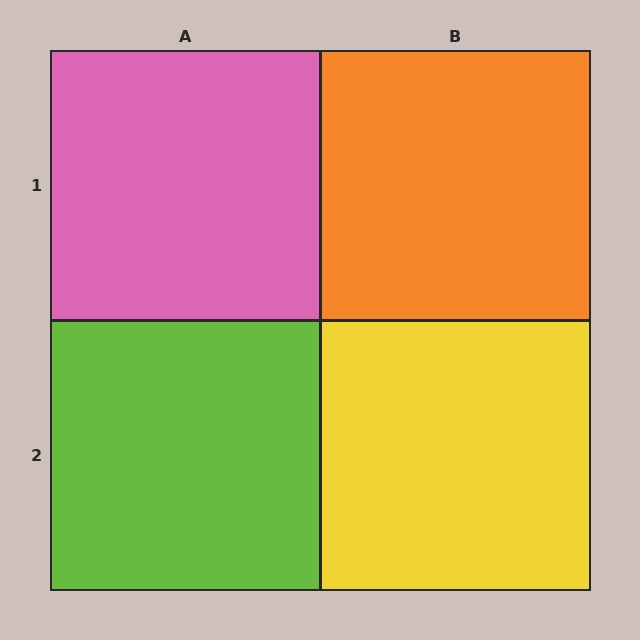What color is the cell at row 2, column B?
Yellow.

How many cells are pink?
1 cell is pink.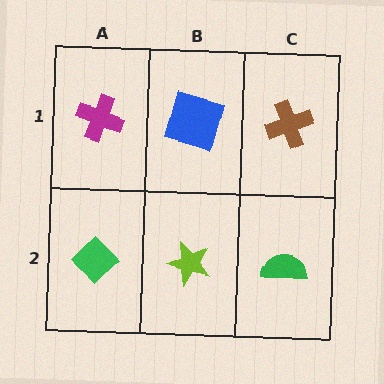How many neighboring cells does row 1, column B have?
3.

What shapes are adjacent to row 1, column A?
A green diamond (row 2, column A), a blue square (row 1, column B).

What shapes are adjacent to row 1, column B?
A lime star (row 2, column B), a magenta cross (row 1, column A), a brown cross (row 1, column C).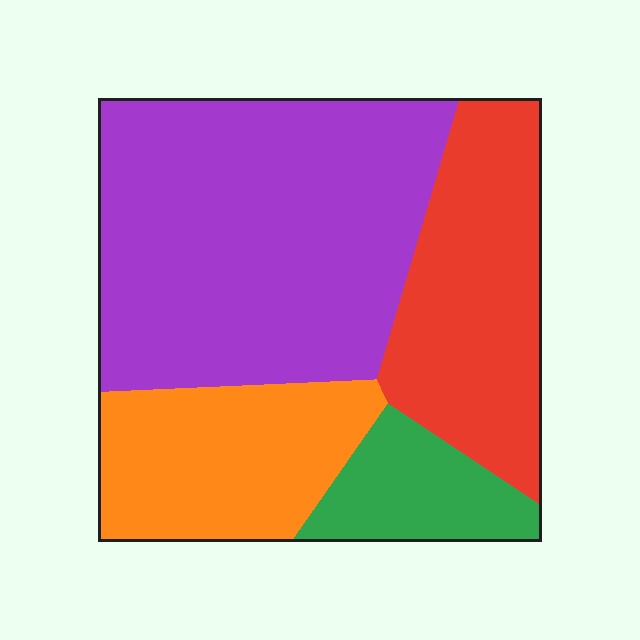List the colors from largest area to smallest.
From largest to smallest: purple, red, orange, green.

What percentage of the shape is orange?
Orange covers roughly 20% of the shape.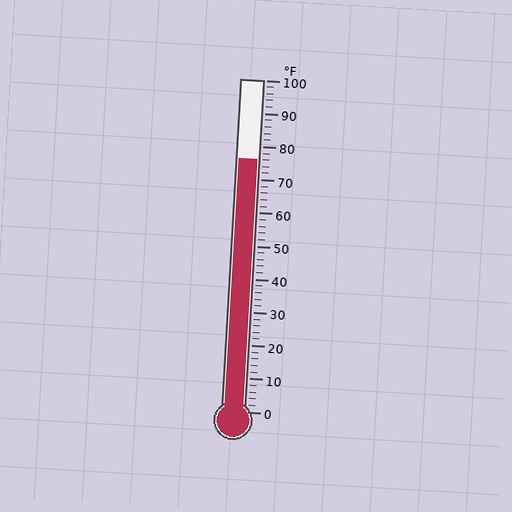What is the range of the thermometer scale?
The thermometer scale ranges from 0°F to 100°F.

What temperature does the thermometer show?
The thermometer shows approximately 76°F.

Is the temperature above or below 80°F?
The temperature is below 80°F.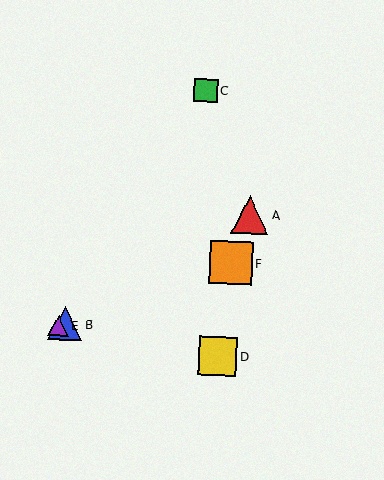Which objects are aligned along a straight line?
Objects B, E, F are aligned along a straight line.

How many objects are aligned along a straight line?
3 objects (B, E, F) are aligned along a straight line.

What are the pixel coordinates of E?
Object E is at (58, 326).